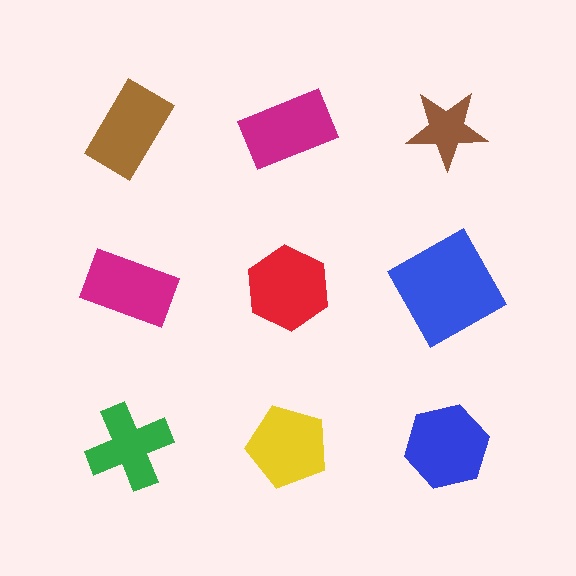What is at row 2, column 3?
A blue square.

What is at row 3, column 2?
A yellow pentagon.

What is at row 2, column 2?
A red hexagon.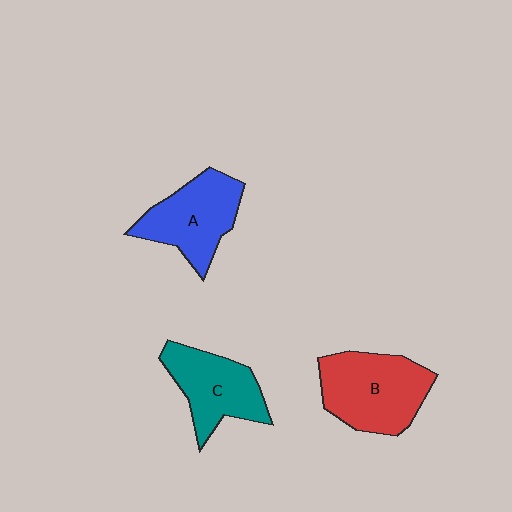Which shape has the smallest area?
Shape C (teal).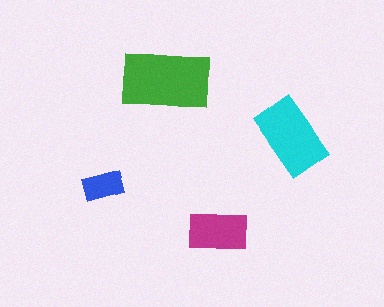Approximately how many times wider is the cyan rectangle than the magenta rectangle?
About 1.5 times wider.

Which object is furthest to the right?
The cyan rectangle is rightmost.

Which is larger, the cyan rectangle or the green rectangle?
The green one.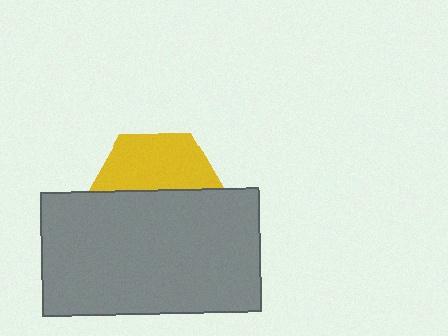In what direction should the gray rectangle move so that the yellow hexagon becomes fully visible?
The gray rectangle should move down. That is the shortest direction to clear the overlap and leave the yellow hexagon fully visible.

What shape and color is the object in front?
The object in front is a gray rectangle.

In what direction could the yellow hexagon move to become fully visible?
The yellow hexagon could move up. That would shift it out from behind the gray rectangle entirely.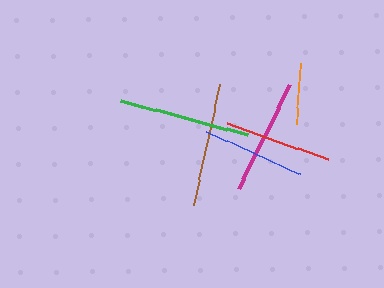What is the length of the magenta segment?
The magenta segment is approximately 117 pixels long.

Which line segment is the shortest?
The orange line is the shortest at approximately 60 pixels.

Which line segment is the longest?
The green line is the longest at approximately 132 pixels.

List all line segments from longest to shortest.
From longest to shortest: green, brown, magenta, red, blue, orange.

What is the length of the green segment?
The green segment is approximately 132 pixels long.